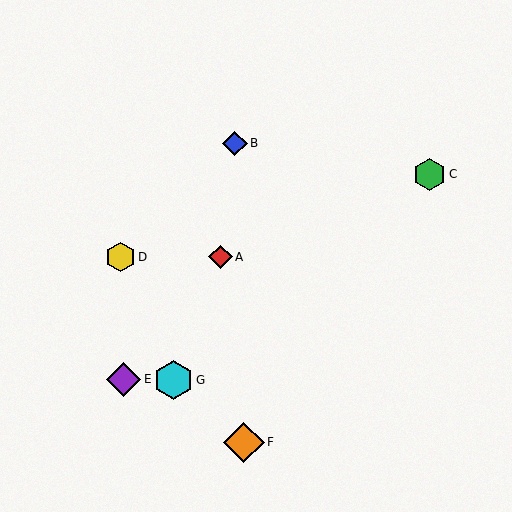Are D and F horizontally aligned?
No, D is at y≈257 and F is at y≈442.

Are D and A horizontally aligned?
Yes, both are at y≈257.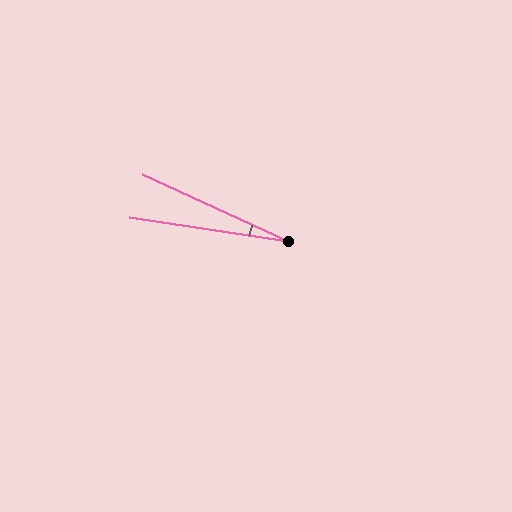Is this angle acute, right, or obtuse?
It is acute.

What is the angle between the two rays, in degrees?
Approximately 16 degrees.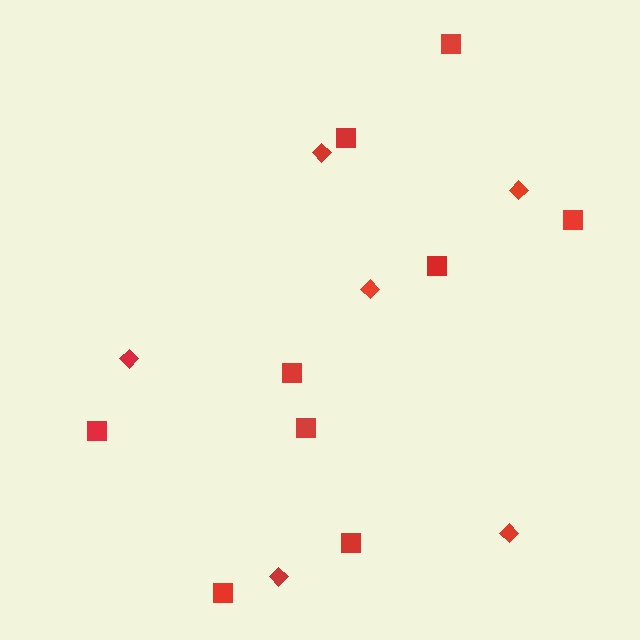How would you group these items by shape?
There are 2 groups: one group of squares (9) and one group of diamonds (6).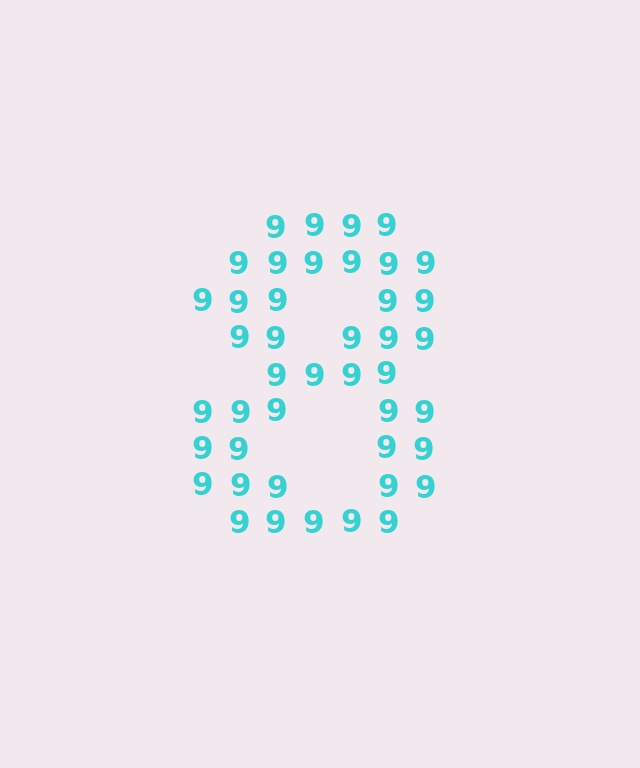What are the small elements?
The small elements are digit 9's.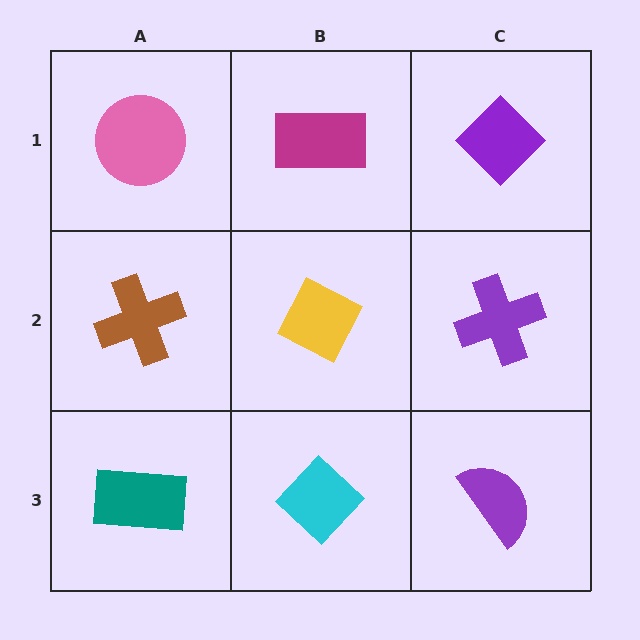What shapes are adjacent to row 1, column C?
A purple cross (row 2, column C), a magenta rectangle (row 1, column B).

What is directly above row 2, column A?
A pink circle.